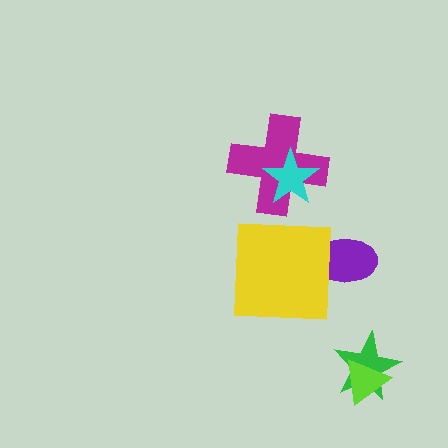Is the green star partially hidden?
Yes, it is partially covered by another shape.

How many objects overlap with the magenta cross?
1 object overlaps with the magenta cross.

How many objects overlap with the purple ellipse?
1 object overlaps with the purple ellipse.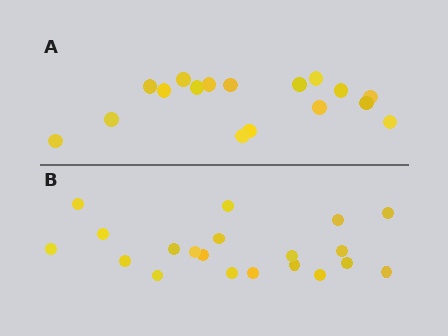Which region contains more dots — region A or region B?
Region B (the bottom region) has more dots.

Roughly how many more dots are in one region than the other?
Region B has just a few more — roughly 2 or 3 more dots than region A.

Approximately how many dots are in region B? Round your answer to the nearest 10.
About 20 dots.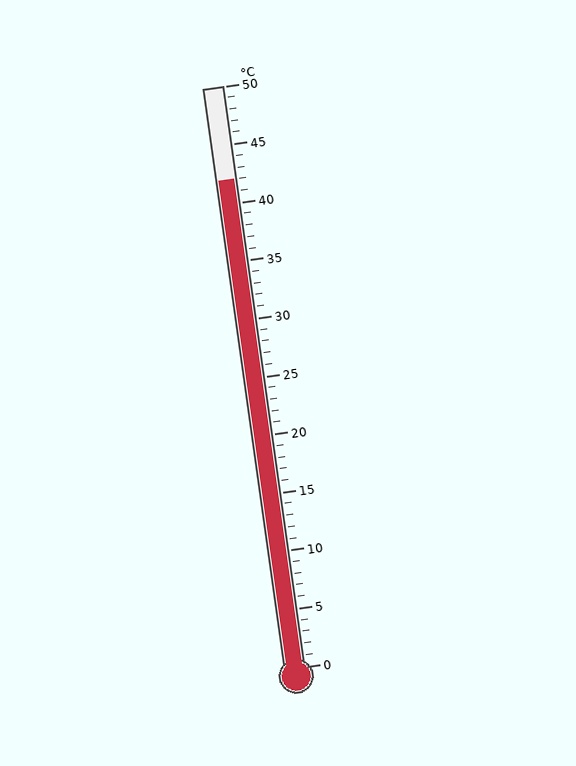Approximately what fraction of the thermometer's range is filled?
The thermometer is filled to approximately 85% of its range.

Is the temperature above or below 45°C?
The temperature is below 45°C.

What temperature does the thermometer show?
The thermometer shows approximately 42°C.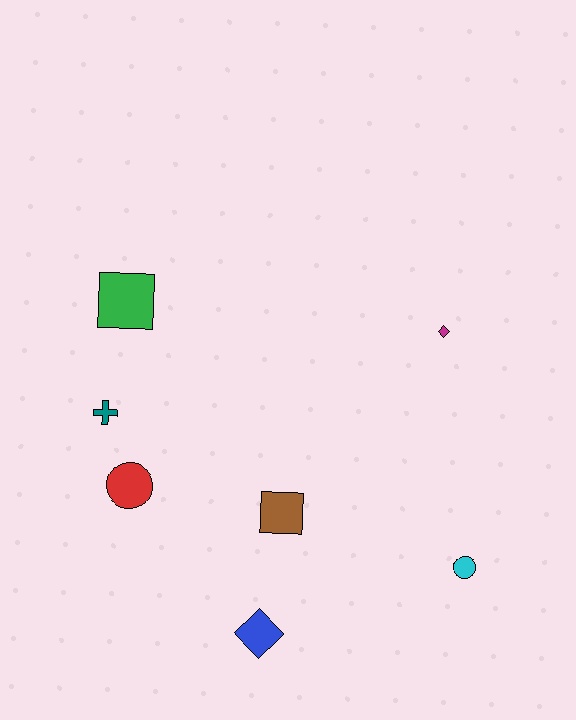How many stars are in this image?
There are no stars.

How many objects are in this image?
There are 7 objects.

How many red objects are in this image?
There is 1 red object.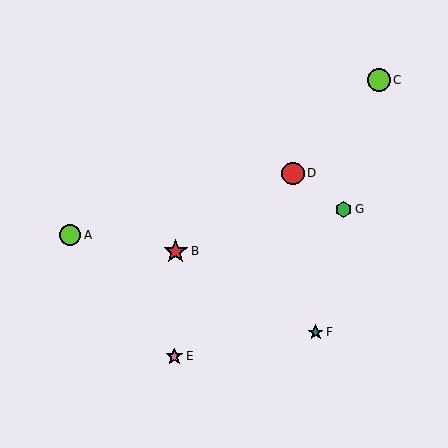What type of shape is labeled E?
Shape E is a pink star.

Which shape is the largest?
The red star (labeled B) is the largest.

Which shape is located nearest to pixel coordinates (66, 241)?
The lime circle (labeled A) at (70, 235) is nearest to that location.